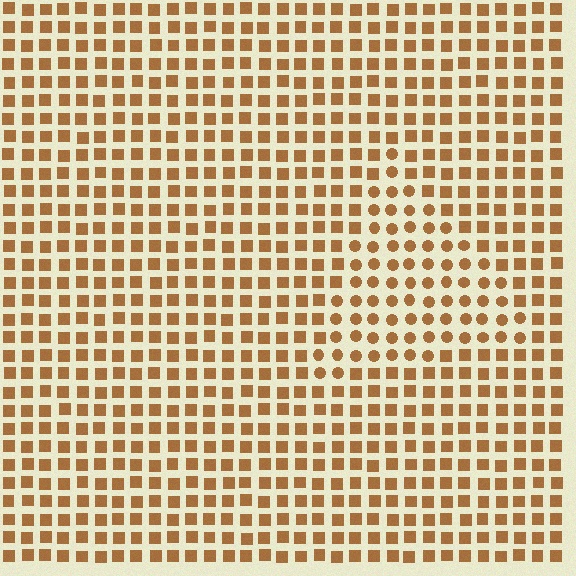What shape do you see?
I see a triangle.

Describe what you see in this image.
The image is filled with small brown elements arranged in a uniform grid. A triangle-shaped region contains circles, while the surrounding area contains squares. The boundary is defined purely by the change in element shape.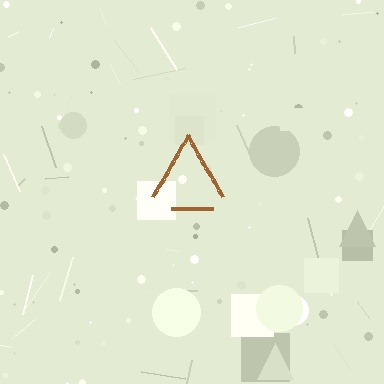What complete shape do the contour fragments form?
The contour fragments form a triangle.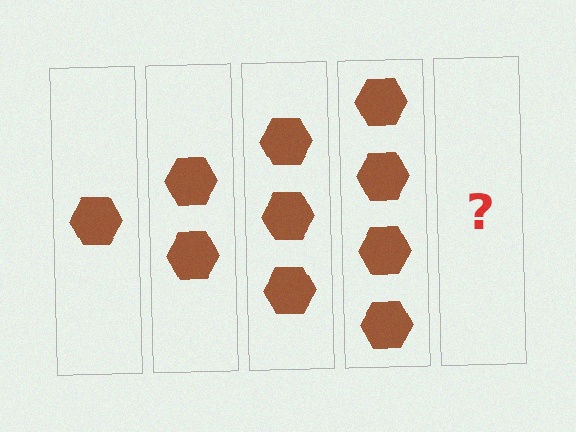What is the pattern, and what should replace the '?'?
The pattern is that each step adds one more hexagon. The '?' should be 5 hexagons.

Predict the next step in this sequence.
The next step is 5 hexagons.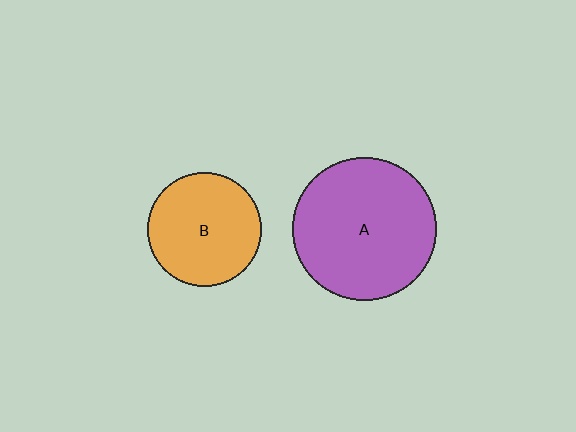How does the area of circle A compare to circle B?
Approximately 1.6 times.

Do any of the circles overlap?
No, none of the circles overlap.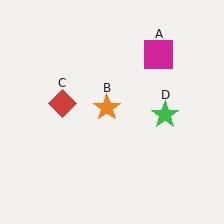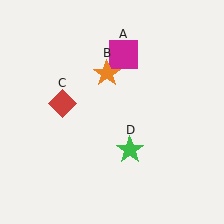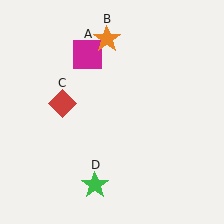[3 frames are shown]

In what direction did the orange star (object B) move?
The orange star (object B) moved up.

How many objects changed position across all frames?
3 objects changed position: magenta square (object A), orange star (object B), green star (object D).